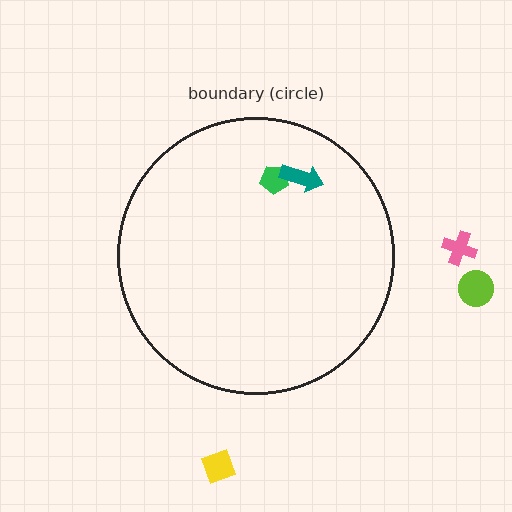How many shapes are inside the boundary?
2 inside, 3 outside.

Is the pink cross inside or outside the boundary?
Outside.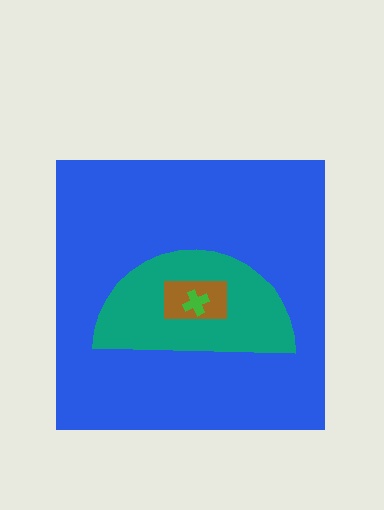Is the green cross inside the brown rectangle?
Yes.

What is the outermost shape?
The blue square.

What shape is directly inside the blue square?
The teal semicircle.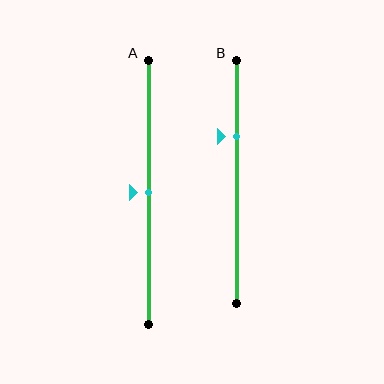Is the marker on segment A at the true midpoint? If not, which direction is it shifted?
Yes, the marker on segment A is at the true midpoint.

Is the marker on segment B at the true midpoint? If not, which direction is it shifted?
No, the marker on segment B is shifted upward by about 19% of the segment length.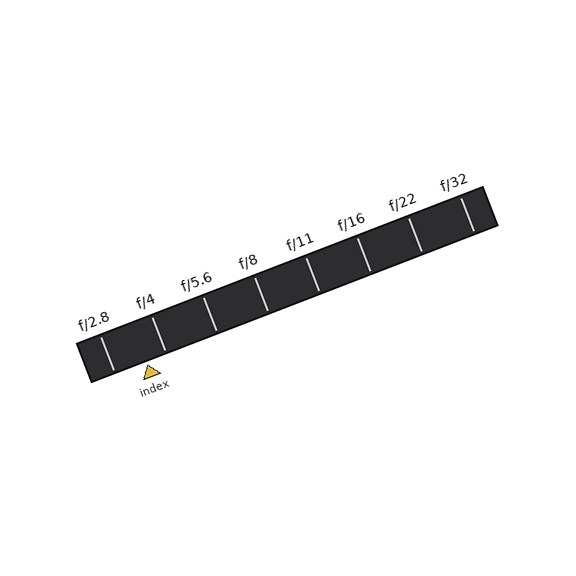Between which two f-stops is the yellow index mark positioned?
The index mark is between f/2.8 and f/4.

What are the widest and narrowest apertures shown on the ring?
The widest aperture shown is f/2.8 and the narrowest is f/32.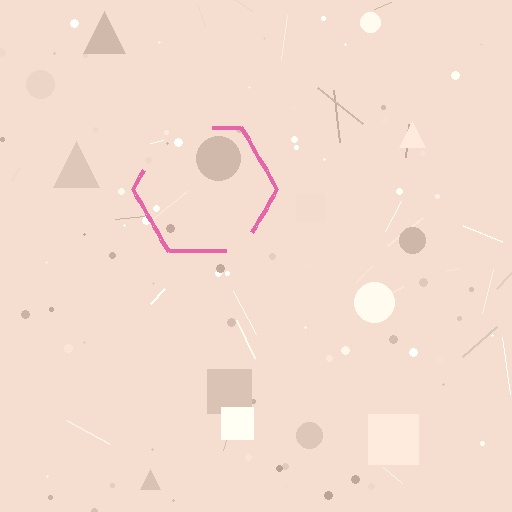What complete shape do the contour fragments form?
The contour fragments form a hexagon.